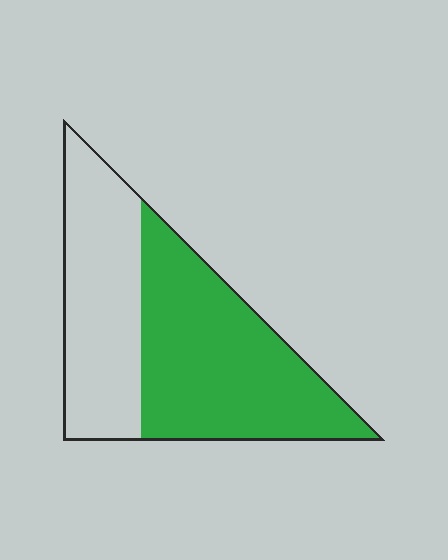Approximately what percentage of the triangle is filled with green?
Approximately 55%.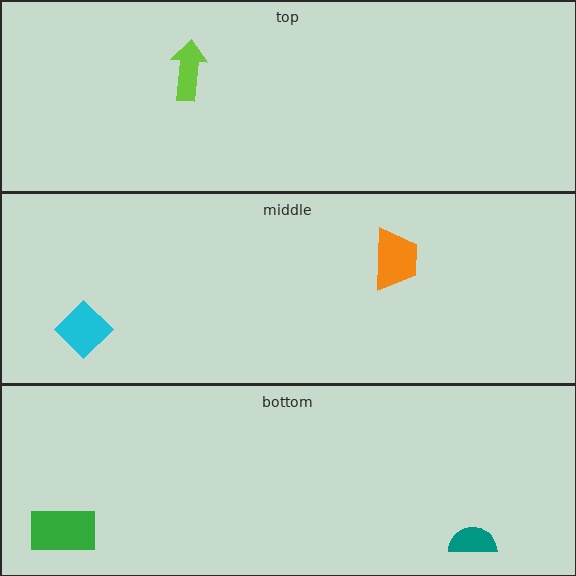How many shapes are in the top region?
1.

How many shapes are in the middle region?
2.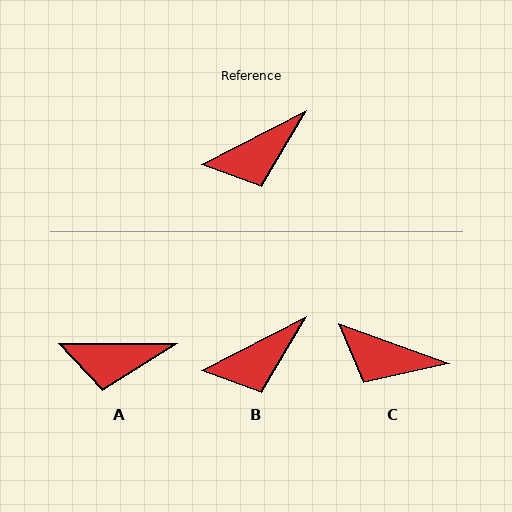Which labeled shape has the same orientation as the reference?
B.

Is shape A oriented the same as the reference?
No, it is off by about 27 degrees.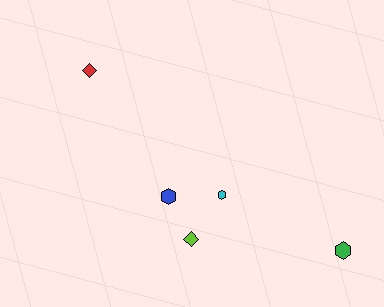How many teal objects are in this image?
There are no teal objects.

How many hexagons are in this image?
There are 3 hexagons.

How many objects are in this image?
There are 5 objects.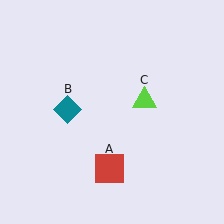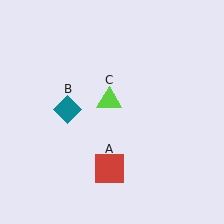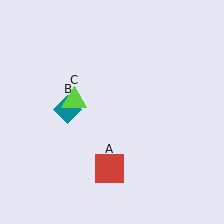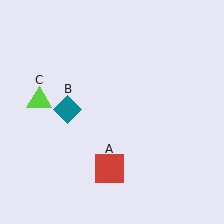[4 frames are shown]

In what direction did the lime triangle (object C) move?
The lime triangle (object C) moved left.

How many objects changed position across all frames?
1 object changed position: lime triangle (object C).